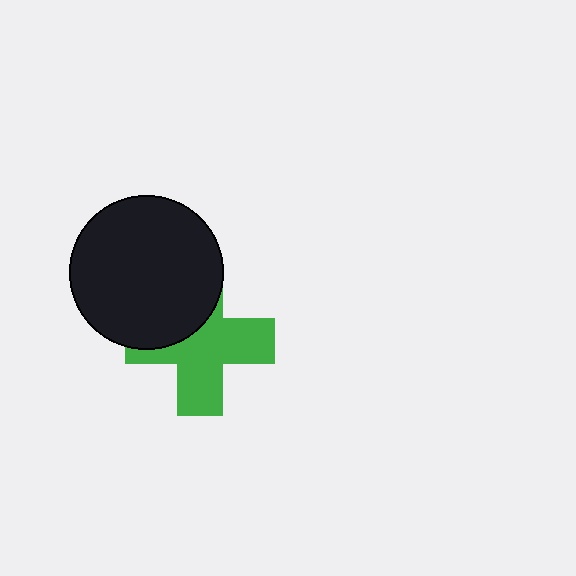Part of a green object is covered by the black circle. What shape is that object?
It is a cross.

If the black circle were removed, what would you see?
You would see the complete green cross.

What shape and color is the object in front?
The object in front is a black circle.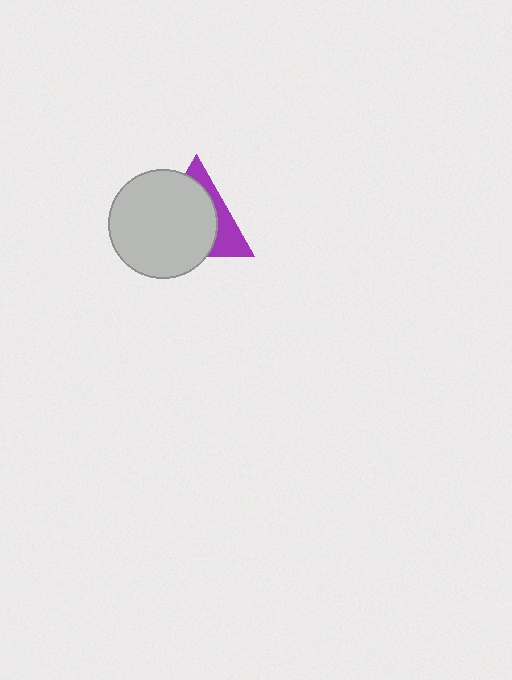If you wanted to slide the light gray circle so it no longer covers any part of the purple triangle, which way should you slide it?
Slide it toward the lower-left — that is the most direct way to separate the two shapes.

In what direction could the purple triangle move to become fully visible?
The purple triangle could move toward the upper-right. That would shift it out from behind the light gray circle entirely.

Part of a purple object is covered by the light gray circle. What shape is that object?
It is a triangle.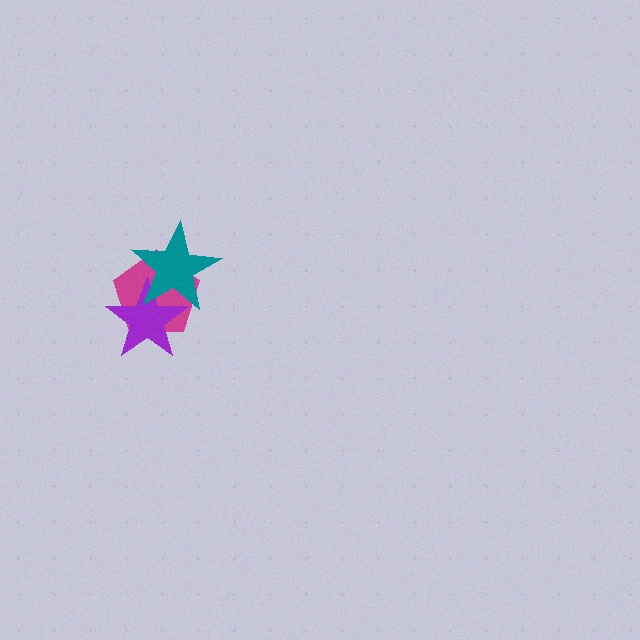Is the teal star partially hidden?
No, no other shape covers it.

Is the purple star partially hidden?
Yes, it is partially covered by another shape.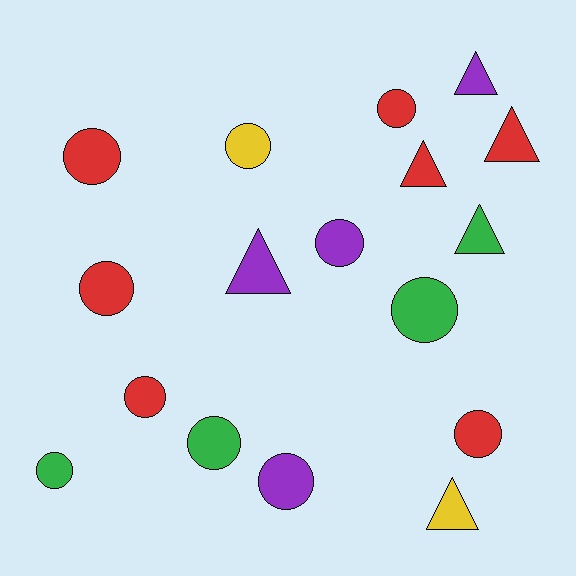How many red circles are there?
There are 5 red circles.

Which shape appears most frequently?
Circle, with 11 objects.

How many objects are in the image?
There are 17 objects.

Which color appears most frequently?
Red, with 7 objects.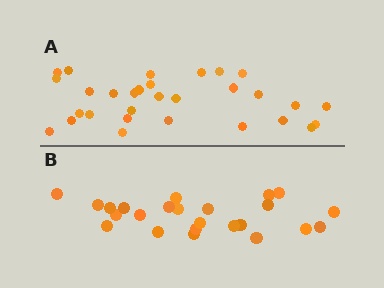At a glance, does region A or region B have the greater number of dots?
Region A (the top region) has more dots.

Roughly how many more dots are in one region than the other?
Region A has about 6 more dots than region B.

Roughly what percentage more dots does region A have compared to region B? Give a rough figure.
About 25% more.